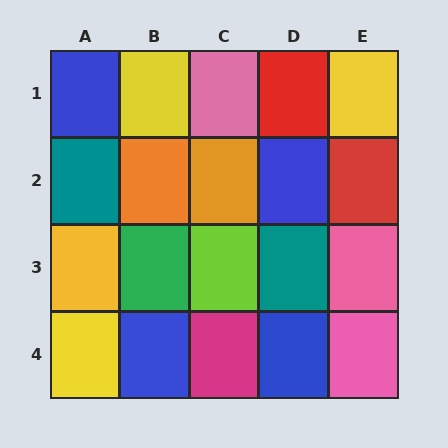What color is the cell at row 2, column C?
Orange.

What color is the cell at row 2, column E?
Red.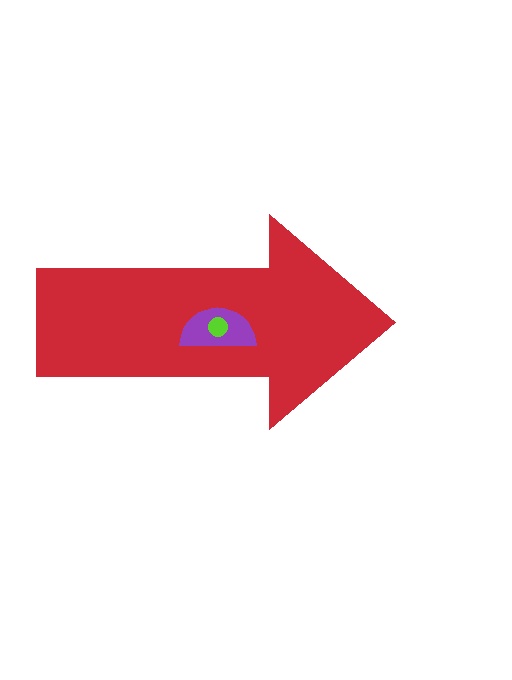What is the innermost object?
The lime circle.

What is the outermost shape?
The red arrow.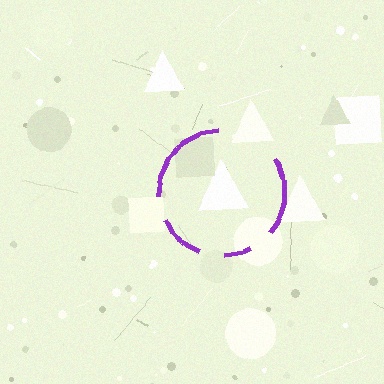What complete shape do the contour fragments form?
The contour fragments form a circle.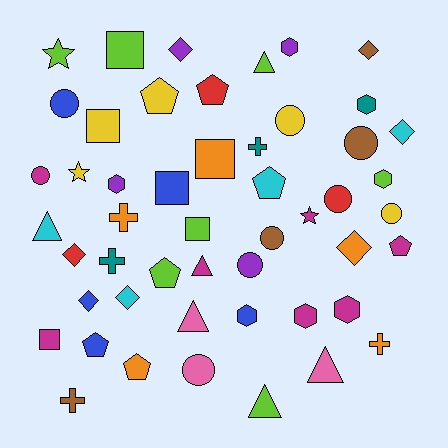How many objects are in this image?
There are 50 objects.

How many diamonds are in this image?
There are 7 diamonds.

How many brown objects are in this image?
There are 4 brown objects.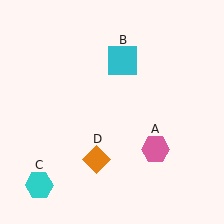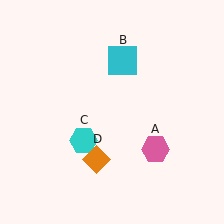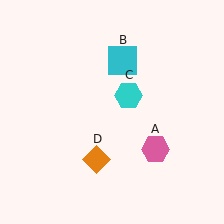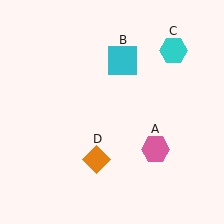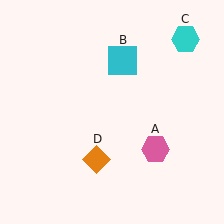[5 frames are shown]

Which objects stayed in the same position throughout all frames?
Pink hexagon (object A) and cyan square (object B) and orange diamond (object D) remained stationary.